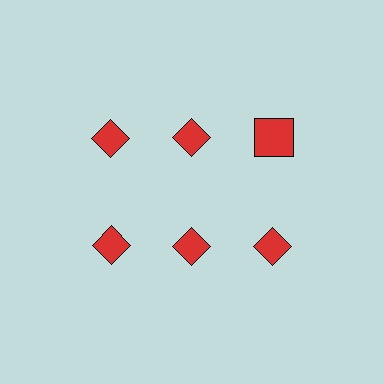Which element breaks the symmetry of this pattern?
The red square in the top row, center column breaks the symmetry. All other shapes are red diamonds.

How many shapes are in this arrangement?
There are 6 shapes arranged in a grid pattern.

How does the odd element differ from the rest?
It has a different shape: square instead of diamond.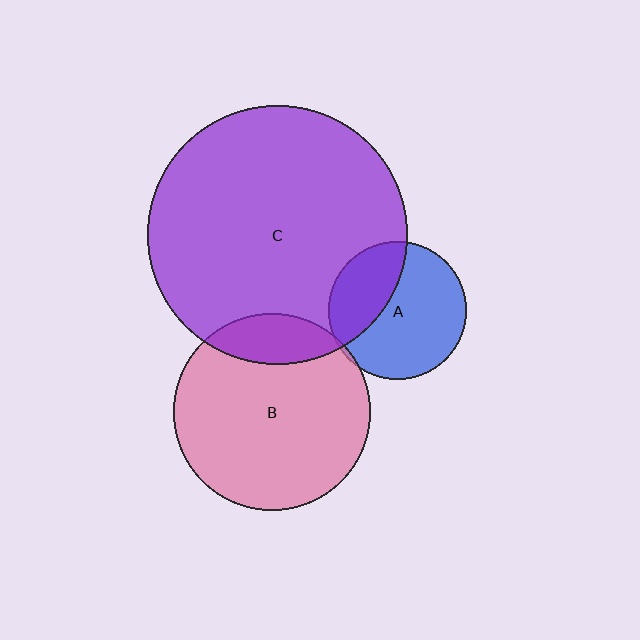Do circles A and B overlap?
Yes.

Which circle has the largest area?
Circle C (purple).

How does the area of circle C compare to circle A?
Approximately 3.6 times.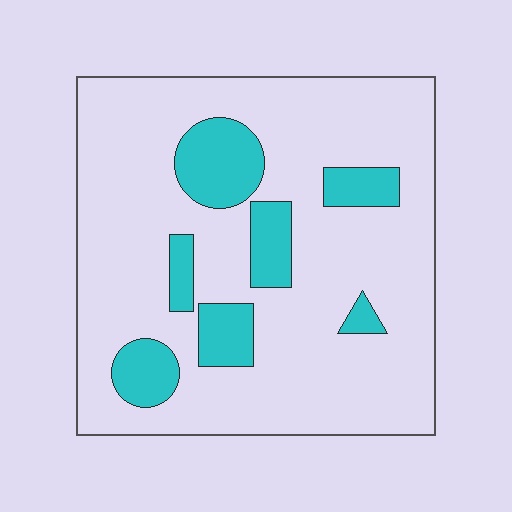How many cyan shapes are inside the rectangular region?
7.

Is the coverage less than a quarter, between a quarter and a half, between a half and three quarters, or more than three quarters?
Less than a quarter.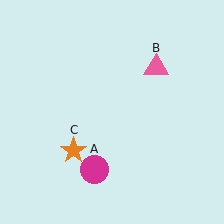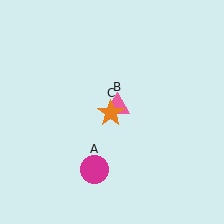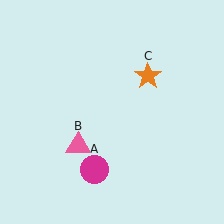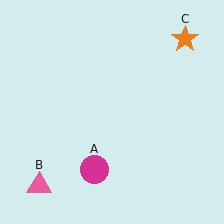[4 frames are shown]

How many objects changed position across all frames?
2 objects changed position: pink triangle (object B), orange star (object C).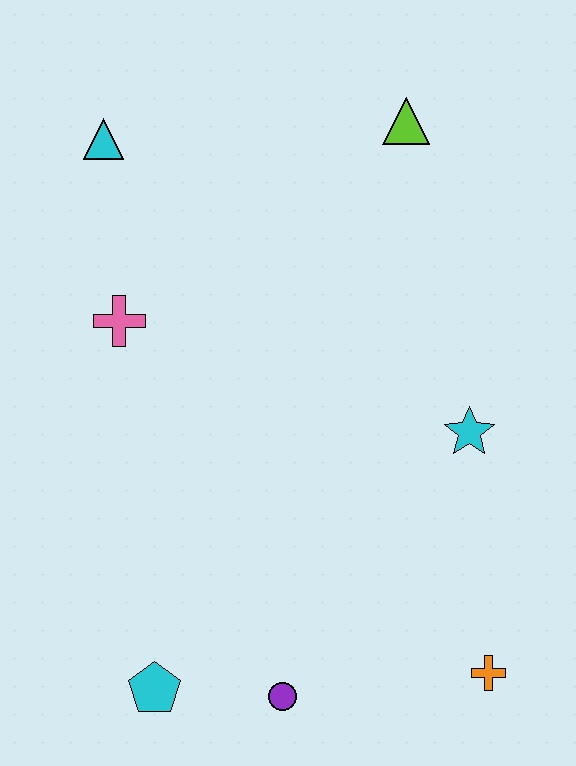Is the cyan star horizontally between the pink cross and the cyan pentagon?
No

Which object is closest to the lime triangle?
The cyan triangle is closest to the lime triangle.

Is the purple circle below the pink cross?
Yes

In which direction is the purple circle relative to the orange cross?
The purple circle is to the left of the orange cross.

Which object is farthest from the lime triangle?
The cyan pentagon is farthest from the lime triangle.